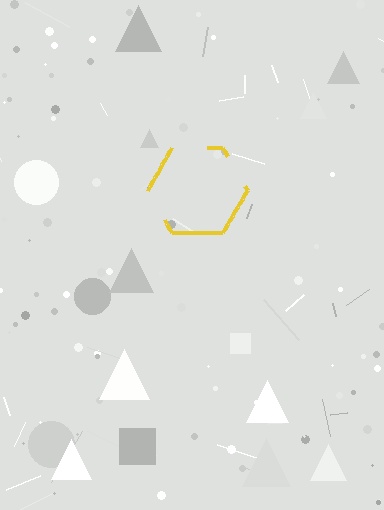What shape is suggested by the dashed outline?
The dashed outline suggests a hexagon.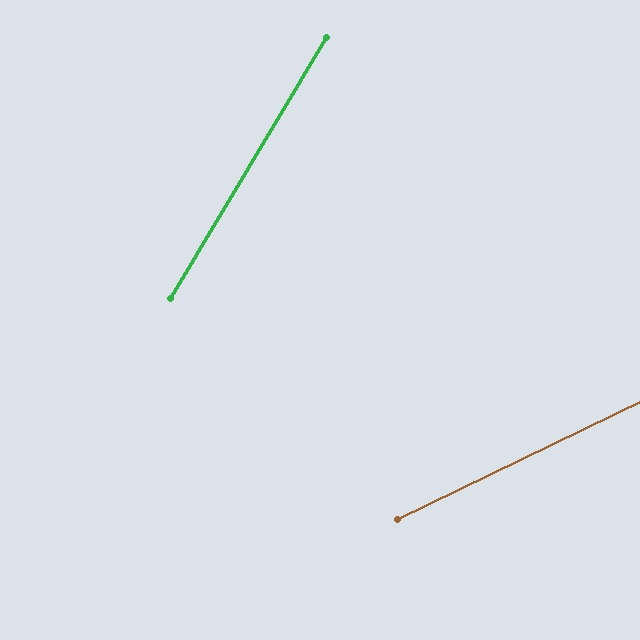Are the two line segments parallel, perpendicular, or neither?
Neither parallel nor perpendicular — they differ by about 33°.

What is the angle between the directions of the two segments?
Approximately 33 degrees.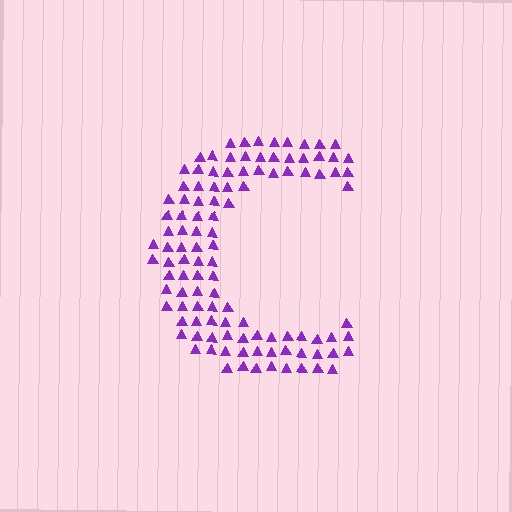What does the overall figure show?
The overall figure shows the letter C.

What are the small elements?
The small elements are triangles.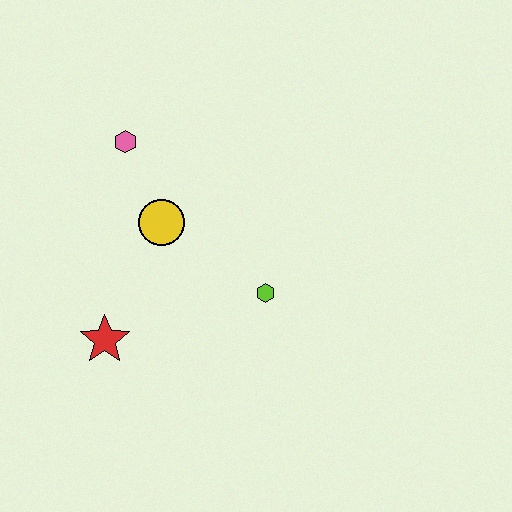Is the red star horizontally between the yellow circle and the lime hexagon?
No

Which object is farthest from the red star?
The pink hexagon is farthest from the red star.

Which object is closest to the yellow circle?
The pink hexagon is closest to the yellow circle.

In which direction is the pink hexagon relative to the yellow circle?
The pink hexagon is above the yellow circle.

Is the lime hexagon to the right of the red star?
Yes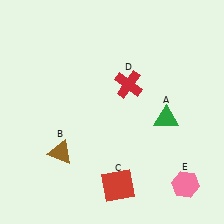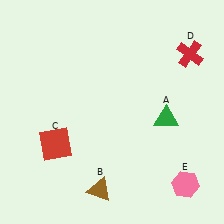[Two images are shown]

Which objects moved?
The objects that moved are: the brown triangle (B), the red square (C), the red cross (D).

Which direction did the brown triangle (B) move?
The brown triangle (B) moved right.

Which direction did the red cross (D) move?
The red cross (D) moved right.